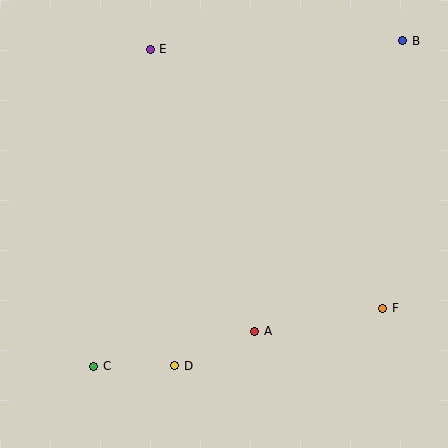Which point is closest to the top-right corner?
Point B is closest to the top-right corner.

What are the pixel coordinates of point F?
Point F is at (383, 308).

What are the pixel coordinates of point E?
Point E is at (150, 49).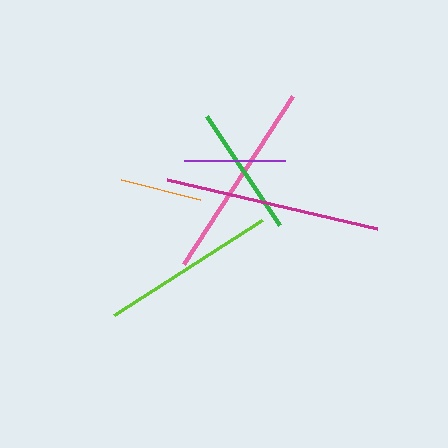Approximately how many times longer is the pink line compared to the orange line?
The pink line is approximately 2.4 times the length of the orange line.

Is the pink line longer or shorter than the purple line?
The pink line is longer than the purple line.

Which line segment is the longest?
The magenta line is the longest at approximately 216 pixels.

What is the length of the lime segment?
The lime segment is approximately 175 pixels long.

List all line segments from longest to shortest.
From longest to shortest: magenta, pink, lime, green, purple, orange.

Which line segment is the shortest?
The orange line is the shortest at approximately 82 pixels.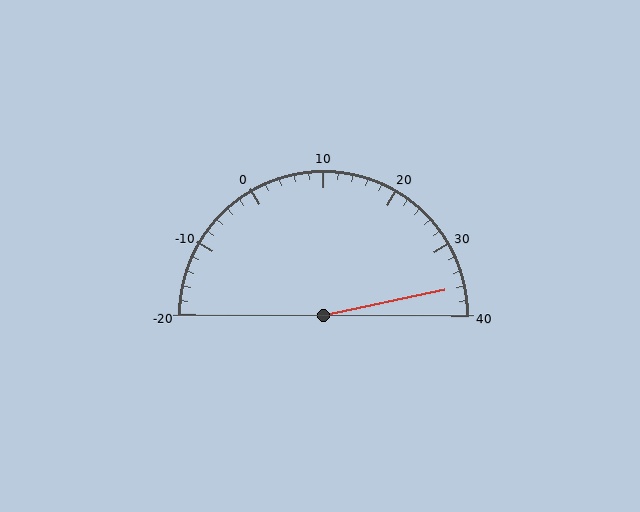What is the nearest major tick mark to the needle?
The nearest major tick mark is 40.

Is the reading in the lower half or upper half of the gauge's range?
The reading is in the upper half of the range (-20 to 40).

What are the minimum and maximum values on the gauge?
The gauge ranges from -20 to 40.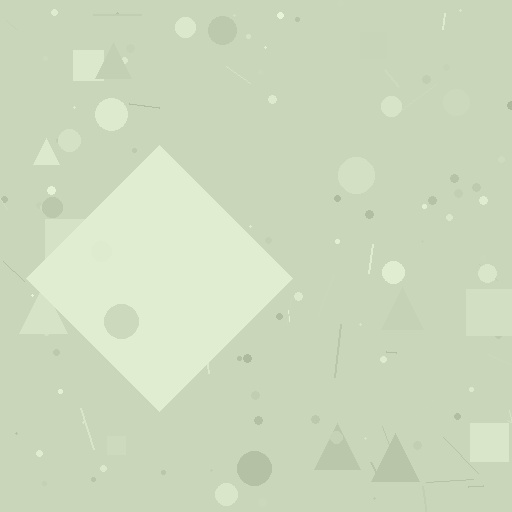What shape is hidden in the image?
A diamond is hidden in the image.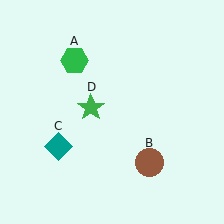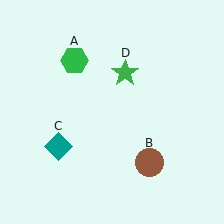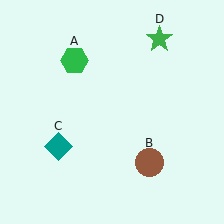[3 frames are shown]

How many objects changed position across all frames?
1 object changed position: green star (object D).